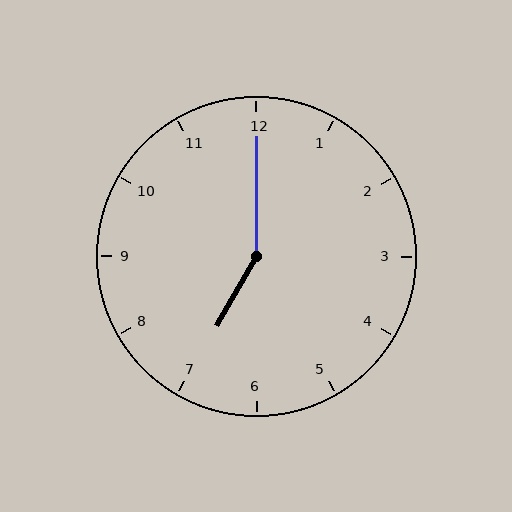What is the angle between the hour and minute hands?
Approximately 150 degrees.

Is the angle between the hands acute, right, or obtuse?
It is obtuse.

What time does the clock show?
7:00.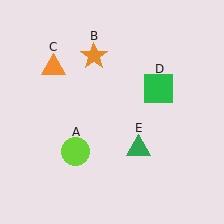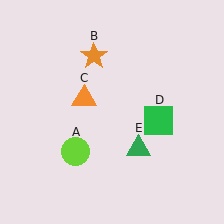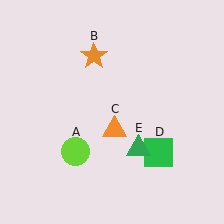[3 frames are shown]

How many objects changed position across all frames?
2 objects changed position: orange triangle (object C), green square (object D).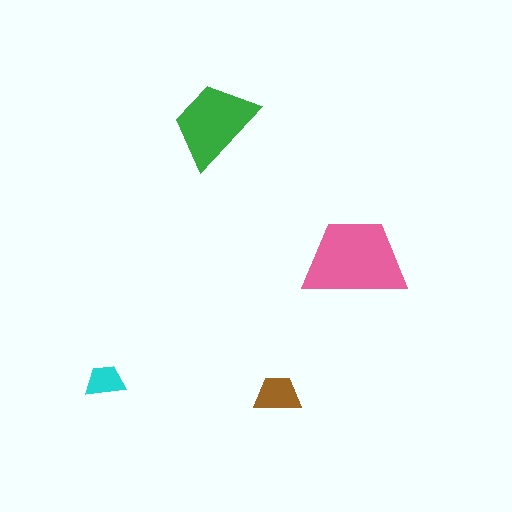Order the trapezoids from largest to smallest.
the pink one, the green one, the brown one, the cyan one.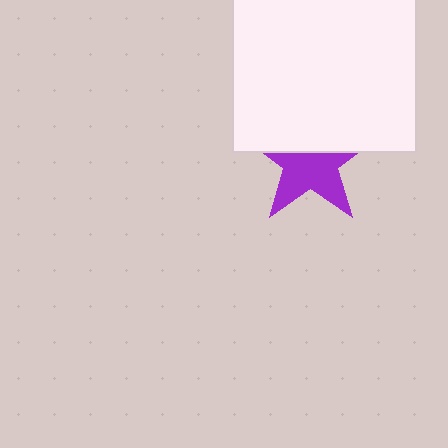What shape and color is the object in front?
The object in front is a white square.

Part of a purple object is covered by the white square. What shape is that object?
It is a star.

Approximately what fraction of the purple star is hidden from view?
Roughly 45% of the purple star is hidden behind the white square.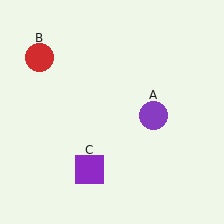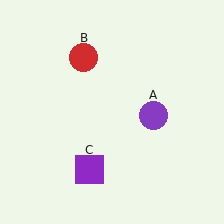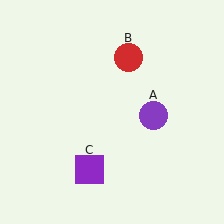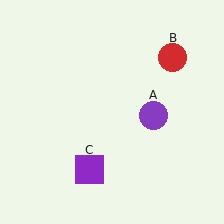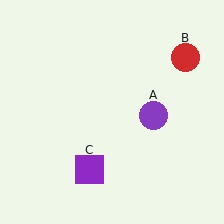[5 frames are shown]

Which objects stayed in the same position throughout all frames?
Purple circle (object A) and purple square (object C) remained stationary.